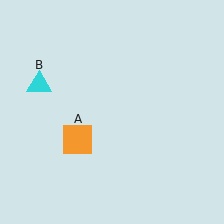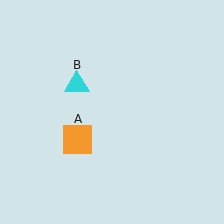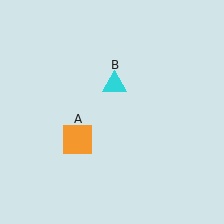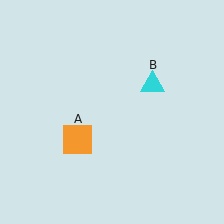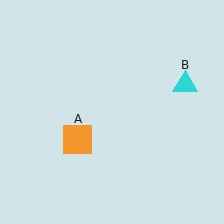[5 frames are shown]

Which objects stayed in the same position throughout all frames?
Orange square (object A) remained stationary.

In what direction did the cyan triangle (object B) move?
The cyan triangle (object B) moved right.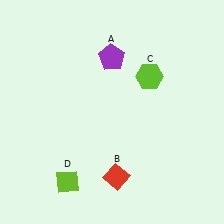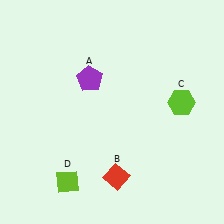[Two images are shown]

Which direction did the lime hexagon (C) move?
The lime hexagon (C) moved right.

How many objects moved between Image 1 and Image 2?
2 objects moved between the two images.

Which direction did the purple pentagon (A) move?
The purple pentagon (A) moved left.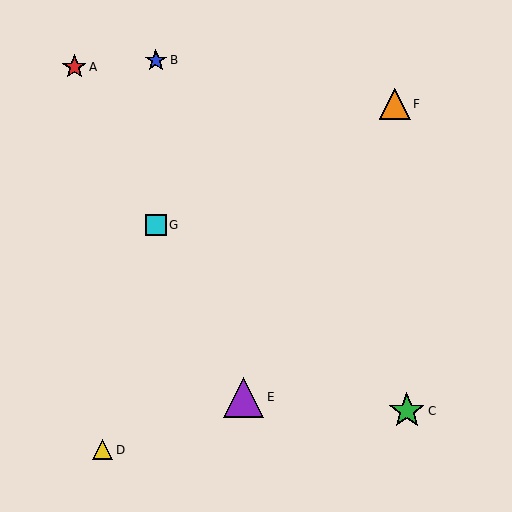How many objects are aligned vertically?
2 objects (B, G) are aligned vertically.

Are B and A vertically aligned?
No, B is at x≈156 and A is at x≈74.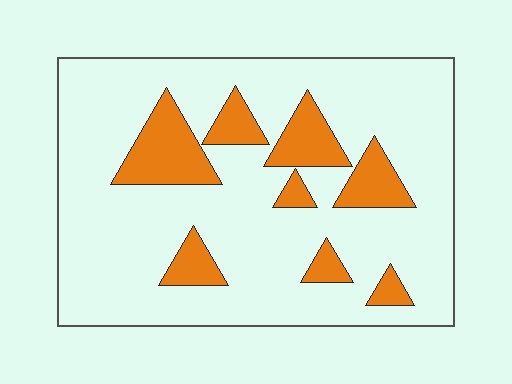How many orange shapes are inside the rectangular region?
8.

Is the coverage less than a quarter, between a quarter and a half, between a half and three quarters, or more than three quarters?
Less than a quarter.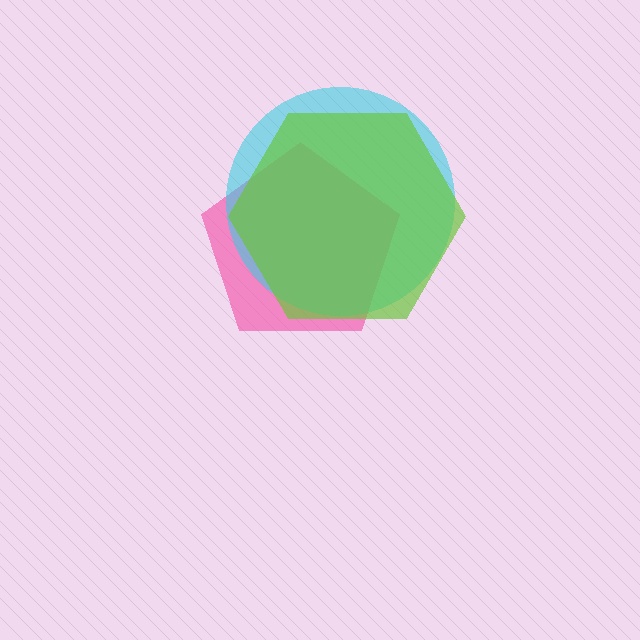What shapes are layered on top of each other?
The layered shapes are: a pink pentagon, a cyan circle, a lime hexagon.